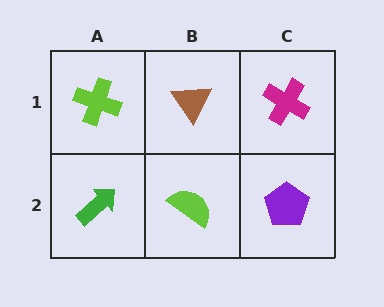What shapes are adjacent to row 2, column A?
A lime cross (row 1, column A), a lime semicircle (row 2, column B).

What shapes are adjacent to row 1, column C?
A purple pentagon (row 2, column C), a brown triangle (row 1, column B).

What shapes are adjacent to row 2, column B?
A brown triangle (row 1, column B), a green arrow (row 2, column A), a purple pentagon (row 2, column C).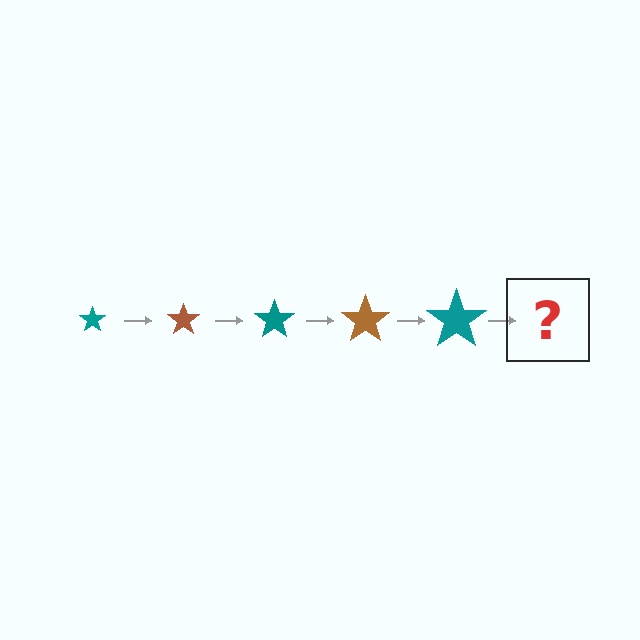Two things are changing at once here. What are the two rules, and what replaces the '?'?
The two rules are that the star grows larger each step and the color cycles through teal and brown. The '?' should be a brown star, larger than the previous one.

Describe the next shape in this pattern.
It should be a brown star, larger than the previous one.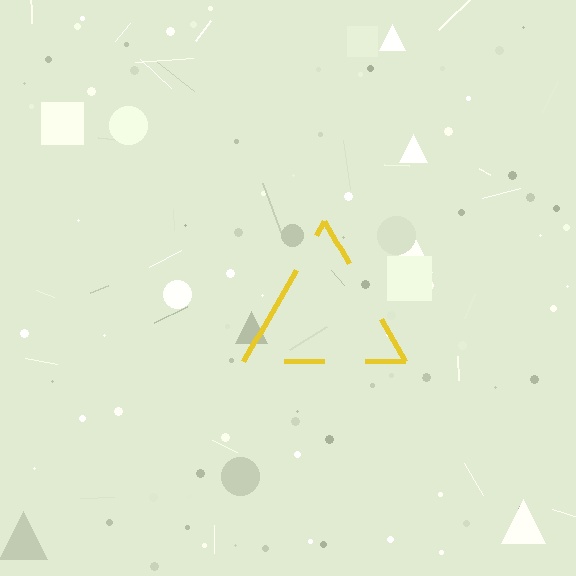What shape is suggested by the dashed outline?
The dashed outline suggests a triangle.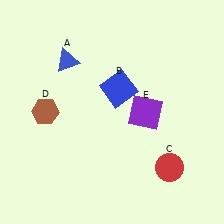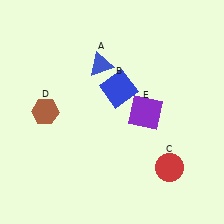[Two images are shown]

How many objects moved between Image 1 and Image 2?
1 object moved between the two images.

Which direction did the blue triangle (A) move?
The blue triangle (A) moved right.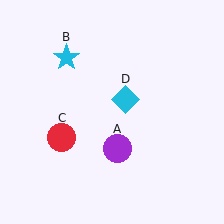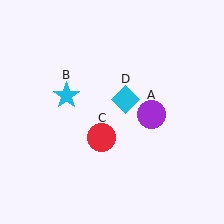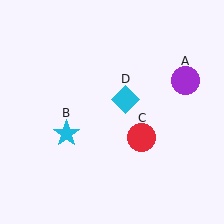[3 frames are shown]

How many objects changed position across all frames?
3 objects changed position: purple circle (object A), cyan star (object B), red circle (object C).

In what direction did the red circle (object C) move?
The red circle (object C) moved right.